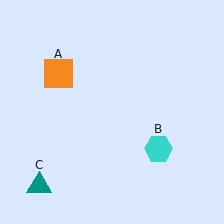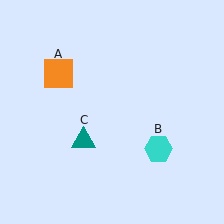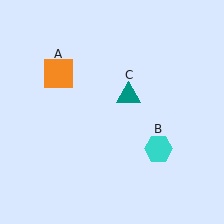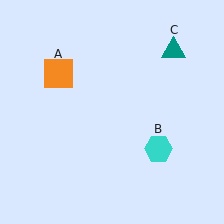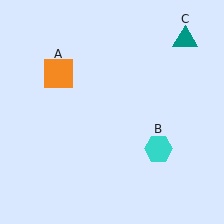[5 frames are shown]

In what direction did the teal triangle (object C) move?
The teal triangle (object C) moved up and to the right.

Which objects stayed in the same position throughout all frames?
Orange square (object A) and cyan hexagon (object B) remained stationary.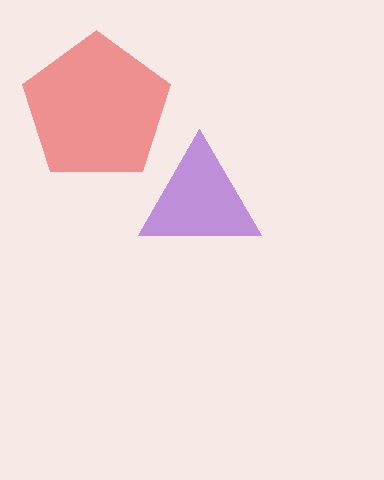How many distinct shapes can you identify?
There are 2 distinct shapes: a purple triangle, a red pentagon.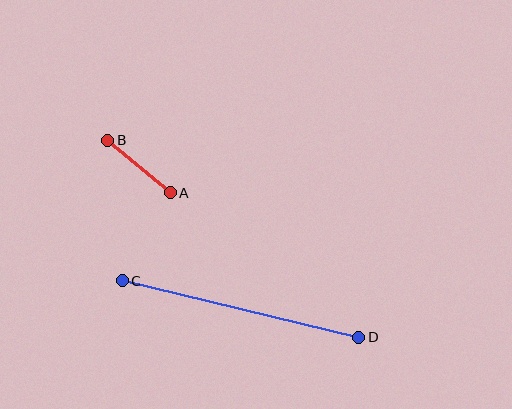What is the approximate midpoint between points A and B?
The midpoint is at approximately (139, 167) pixels.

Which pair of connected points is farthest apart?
Points C and D are farthest apart.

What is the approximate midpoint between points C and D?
The midpoint is at approximately (240, 309) pixels.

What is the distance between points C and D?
The distance is approximately 243 pixels.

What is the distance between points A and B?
The distance is approximately 82 pixels.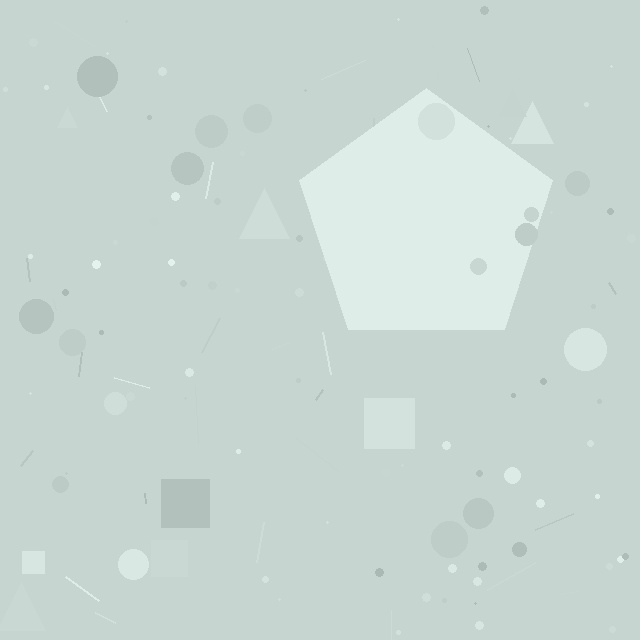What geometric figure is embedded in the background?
A pentagon is embedded in the background.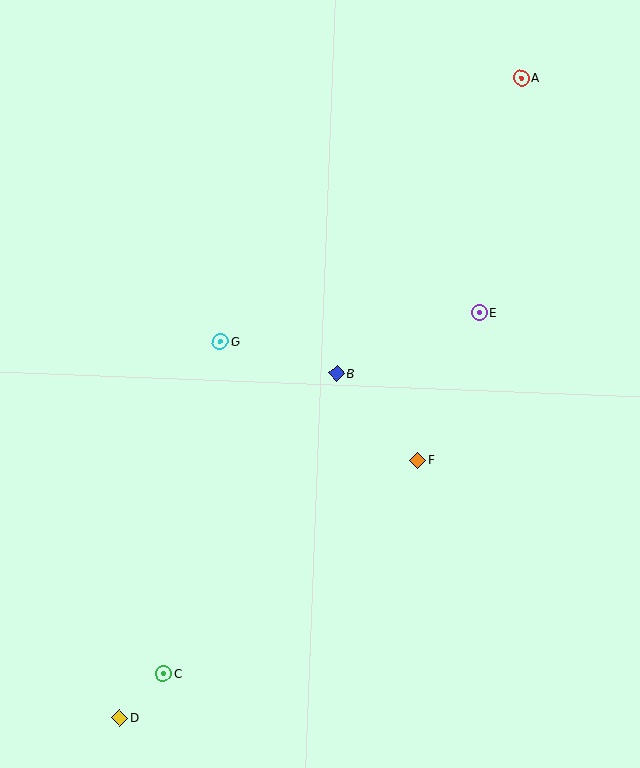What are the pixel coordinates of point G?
Point G is at (220, 342).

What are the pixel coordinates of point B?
Point B is at (337, 373).